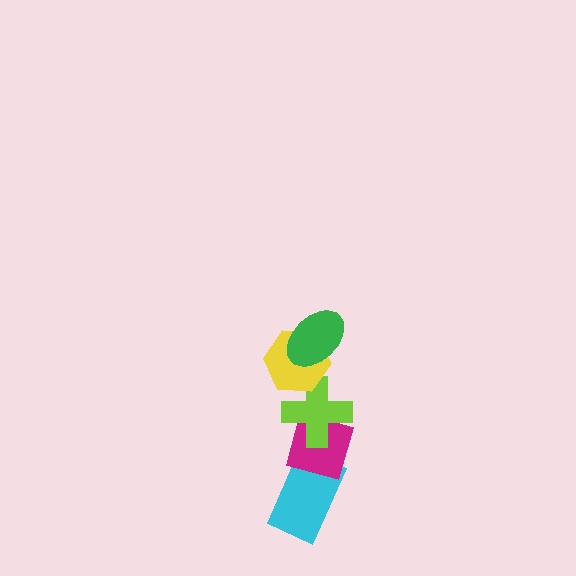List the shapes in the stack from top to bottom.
From top to bottom: the green ellipse, the yellow hexagon, the lime cross, the magenta diamond, the cyan rectangle.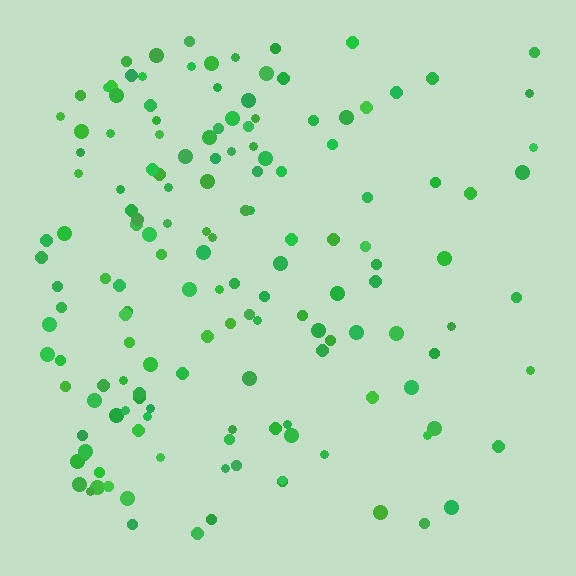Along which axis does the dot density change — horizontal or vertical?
Horizontal.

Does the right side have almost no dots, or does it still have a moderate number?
Still a moderate number, just noticeably fewer than the left.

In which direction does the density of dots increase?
From right to left, with the left side densest.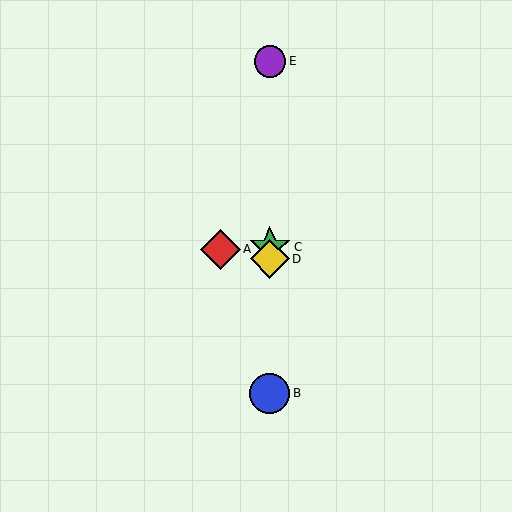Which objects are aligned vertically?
Objects B, C, D, E are aligned vertically.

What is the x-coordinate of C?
Object C is at x≈270.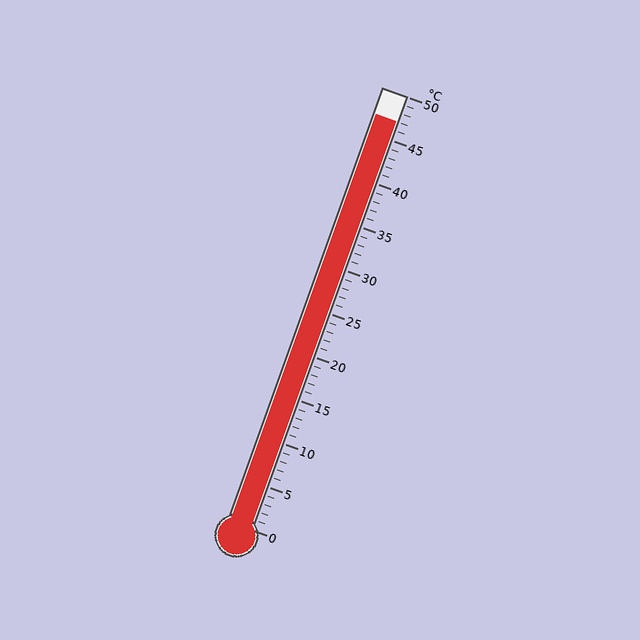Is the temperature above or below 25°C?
The temperature is above 25°C.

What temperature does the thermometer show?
The thermometer shows approximately 47°C.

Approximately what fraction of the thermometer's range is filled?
The thermometer is filled to approximately 95% of its range.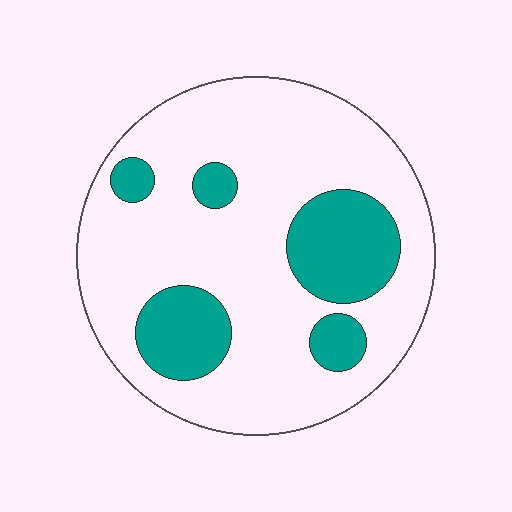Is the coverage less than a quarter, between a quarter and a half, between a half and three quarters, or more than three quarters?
Less than a quarter.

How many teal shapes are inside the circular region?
5.